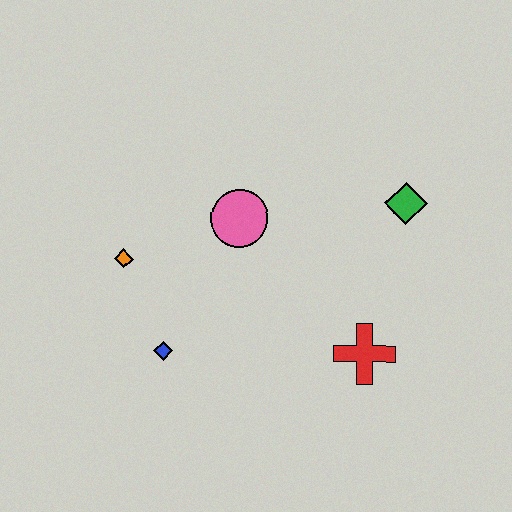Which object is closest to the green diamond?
The red cross is closest to the green diamond.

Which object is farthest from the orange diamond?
The green diamond is farthest from the orange diamond.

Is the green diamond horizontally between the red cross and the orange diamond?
No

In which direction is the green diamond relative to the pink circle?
The green diamond is to the right of the pink circle.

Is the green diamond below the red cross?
No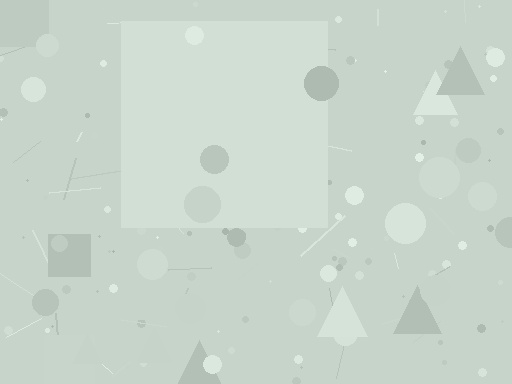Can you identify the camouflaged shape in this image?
The camouflaged shape is a square.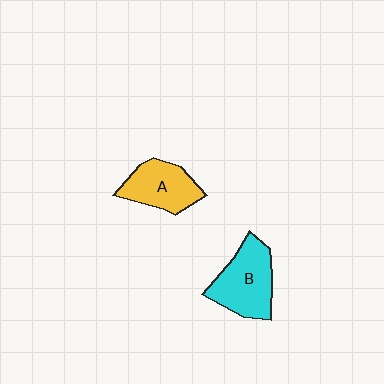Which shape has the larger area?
Shape B (cyan).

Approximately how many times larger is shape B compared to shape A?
Approximately 1.2 times.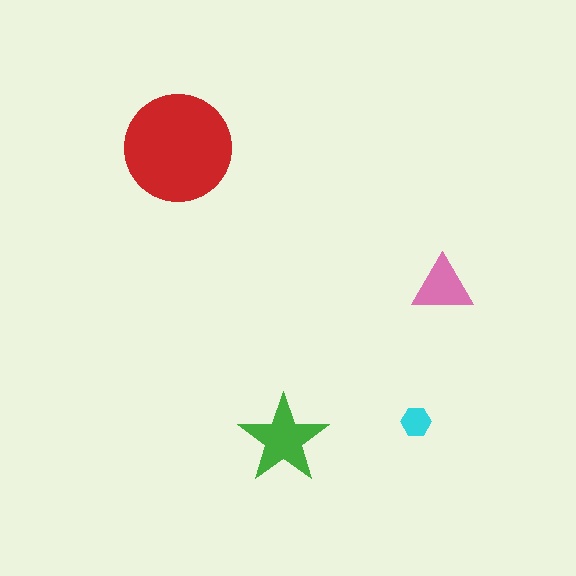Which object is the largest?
The red circle.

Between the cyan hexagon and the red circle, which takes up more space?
The red circle.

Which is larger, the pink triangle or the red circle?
The red circle.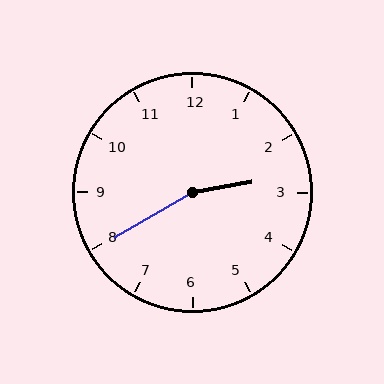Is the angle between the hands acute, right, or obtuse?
It is obtuse.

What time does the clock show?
2:40.